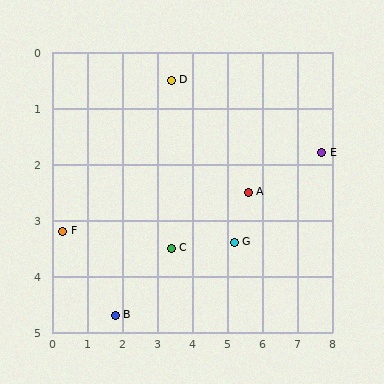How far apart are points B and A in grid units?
Points B and A are about 4.4 grid units apart.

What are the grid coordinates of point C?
Point C is at approximately (3.4, 3.5).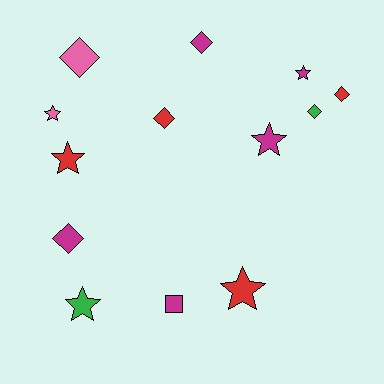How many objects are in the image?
There are 13 objects.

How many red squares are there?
There are no red squares.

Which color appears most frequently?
Magenta, with 5 objects.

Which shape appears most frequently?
Star, with 6 objects.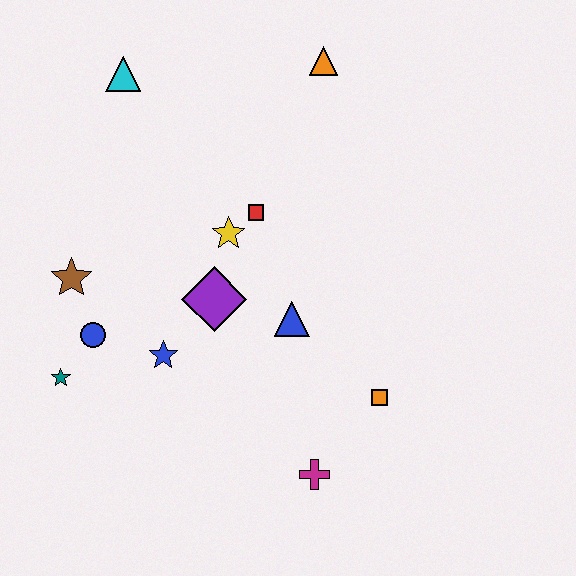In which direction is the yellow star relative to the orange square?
The yellow star is above the orange square.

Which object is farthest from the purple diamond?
The orange triangle is farthest from the purple diamond.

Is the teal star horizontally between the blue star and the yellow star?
No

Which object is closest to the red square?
The yellow star is closest to the red square.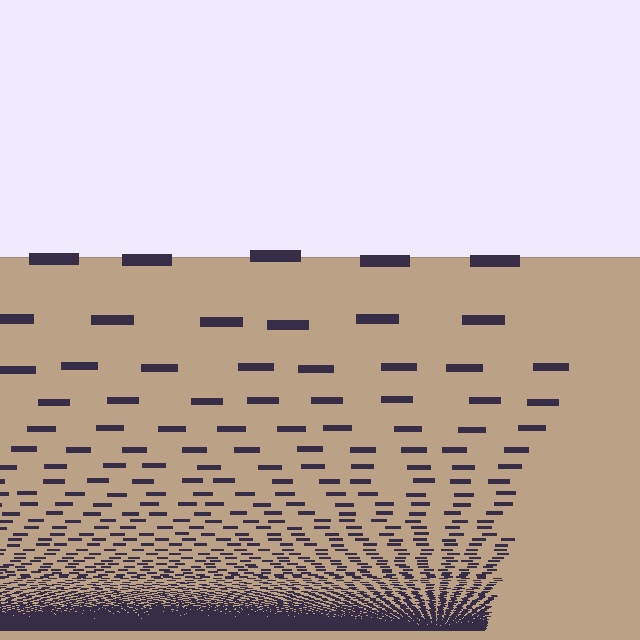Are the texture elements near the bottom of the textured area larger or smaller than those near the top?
Smaller. The gradient is inverted — elements near the bottom are smaller and denser.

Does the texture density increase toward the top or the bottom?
Density increases toward the bottom.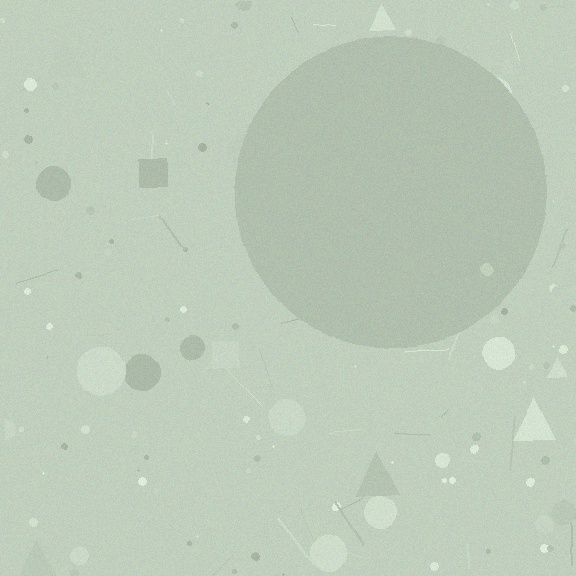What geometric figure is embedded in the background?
A circle is embedded in the background.